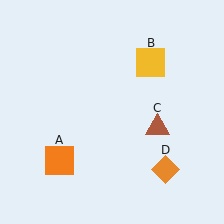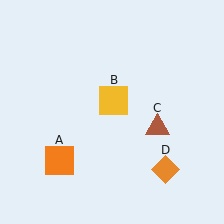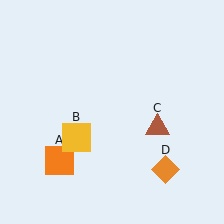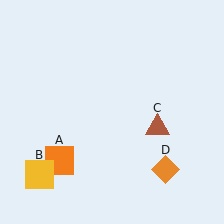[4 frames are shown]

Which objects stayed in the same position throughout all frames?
Orange square (object A) and brown triangle (object C) and orange diamond (object D) remained stationary.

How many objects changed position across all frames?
1 object changed position: yellow square (object B).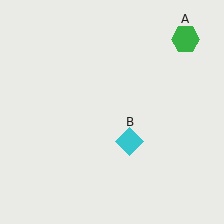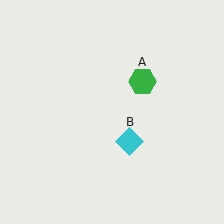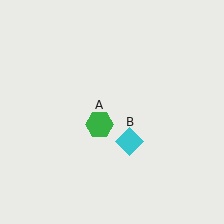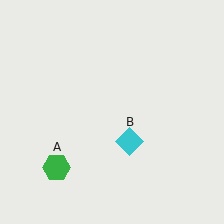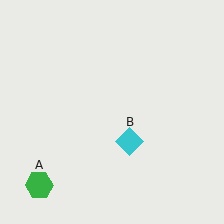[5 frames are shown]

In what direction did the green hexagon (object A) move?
The green hexagon (object A) moved down and to the left.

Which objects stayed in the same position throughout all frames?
Cyan diamond (object B) remained stationary.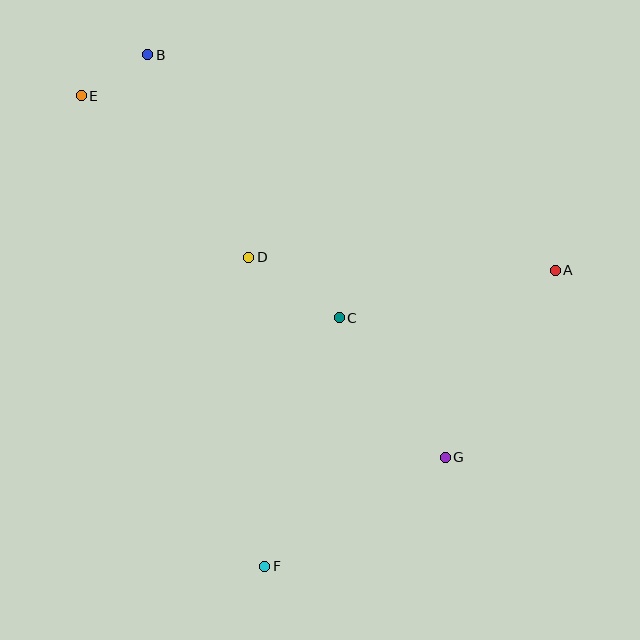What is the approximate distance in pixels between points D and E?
The distance between D and E is approximately 233 pixels.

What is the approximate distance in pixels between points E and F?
The distance between E and F is approximately 505 pixels.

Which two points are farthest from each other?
Points B and F are farthest from each other.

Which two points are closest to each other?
Points B and E are closest to each other.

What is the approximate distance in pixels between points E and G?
The distance between E and G is approximately 513 pixels.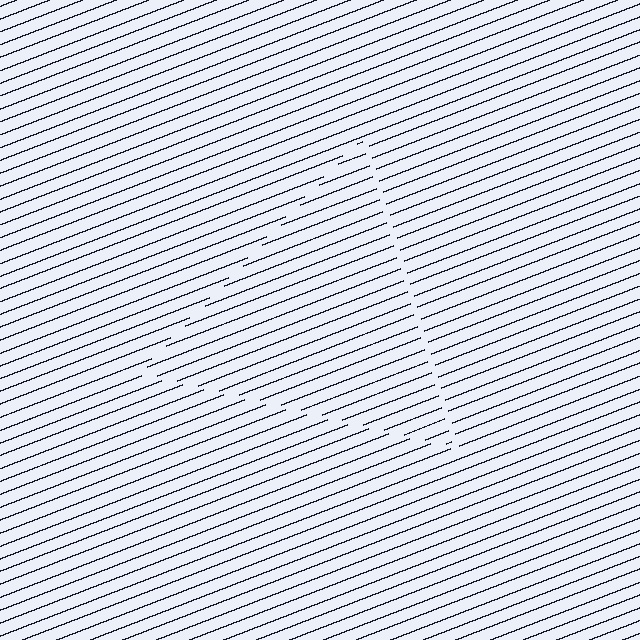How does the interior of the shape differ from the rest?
The interior of the shape contains the same grating, shifted by half a period — the contour is defined by the phase discontinuity where line-ends from the inner and outer gratings abut.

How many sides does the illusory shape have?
3 sides — the line-ends trace a triangle.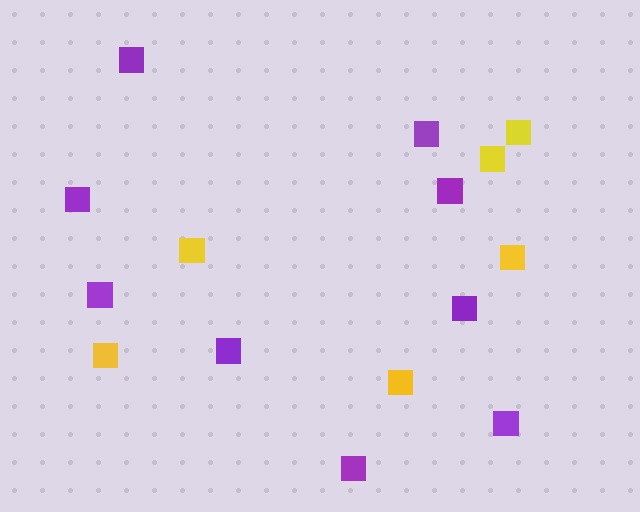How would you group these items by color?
There are 2 groups: one group of yellow squares (6) and one group of purple squares (9).